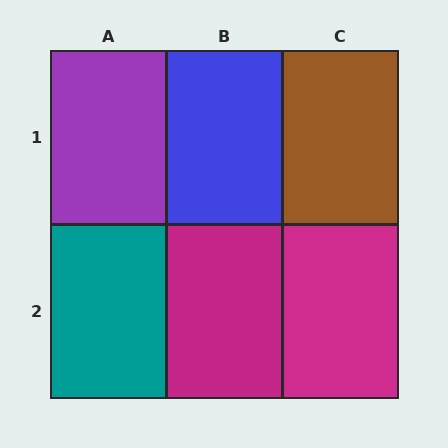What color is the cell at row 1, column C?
Brown.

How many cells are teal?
1 cell is teal.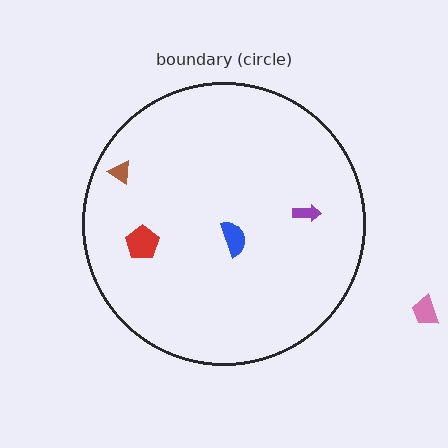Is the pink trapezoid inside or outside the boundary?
Outside.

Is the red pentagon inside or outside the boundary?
Inside.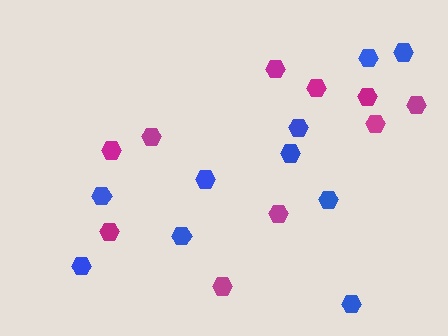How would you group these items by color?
There are 2 groups: one group of magenta hexagons (10) and one group of blue hexagons (10).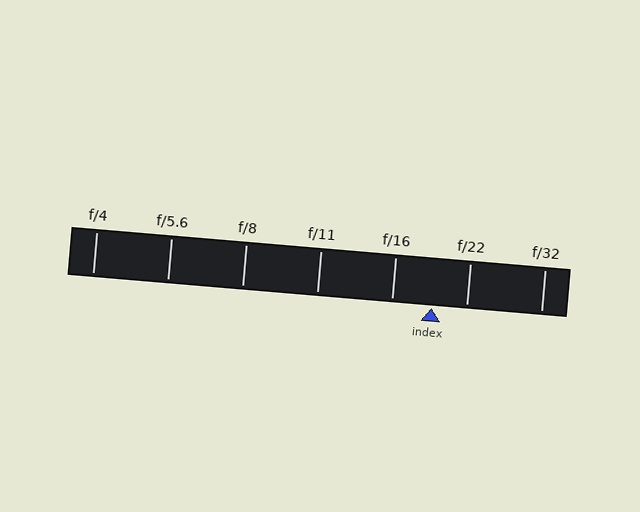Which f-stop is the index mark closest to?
The index mark is closest to f/22.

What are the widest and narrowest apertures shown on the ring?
The widest aperture shown is f/4 and the narrowest is f/32.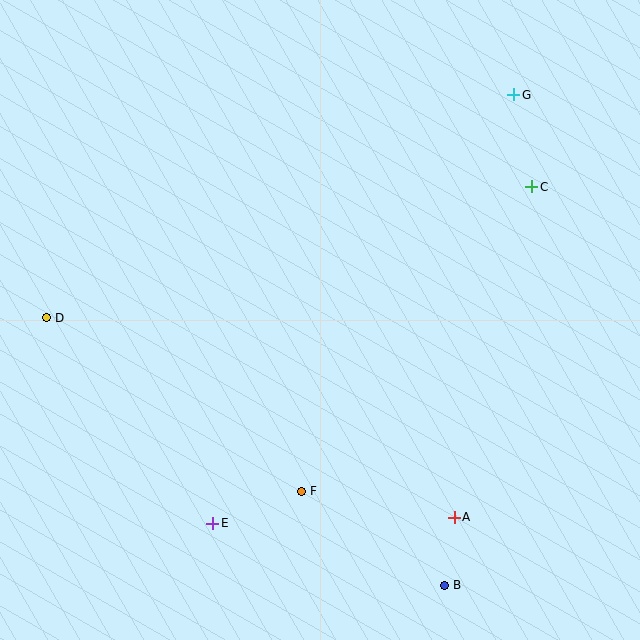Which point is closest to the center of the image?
Point F at (302, 491) is closest to the center.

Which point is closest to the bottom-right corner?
Point B is closest to the bottom-right corner.